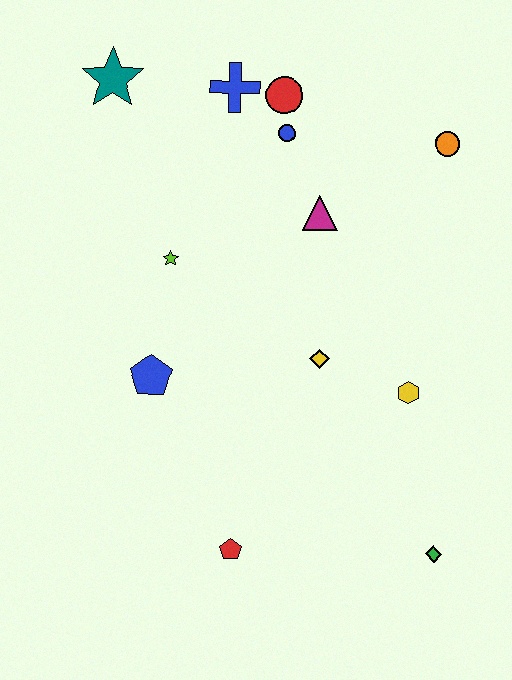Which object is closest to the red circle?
The blue circle is closest to the red circle.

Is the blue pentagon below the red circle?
Yes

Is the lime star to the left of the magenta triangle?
Yes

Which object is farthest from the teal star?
The green diamond is farthest from the teal star.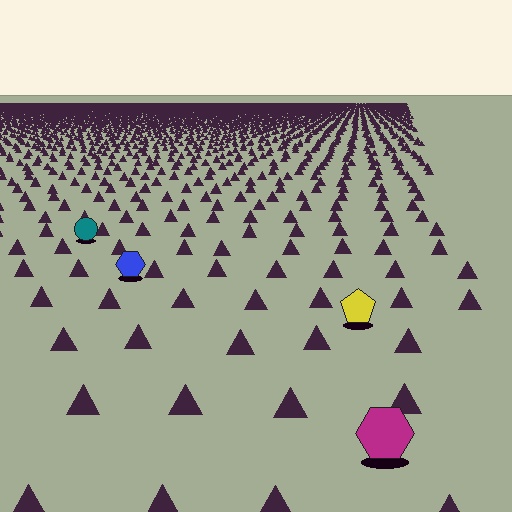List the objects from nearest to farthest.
From nearest to farthest: the magenta hexagon, the yellow pentagon, the blue hexagon, the teal circle.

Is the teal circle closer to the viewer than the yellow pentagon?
No. The yellow pentagon is closer — you can tell from the texture gradient: the ground texture is coarser near it.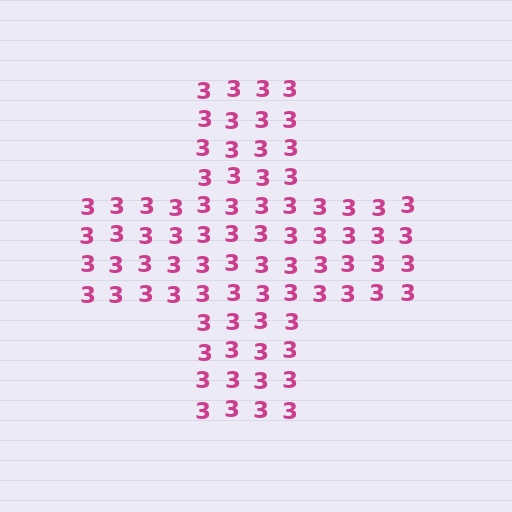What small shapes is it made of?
It is made of small digit 3's.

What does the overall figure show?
The overall figure shows a cross.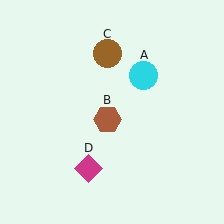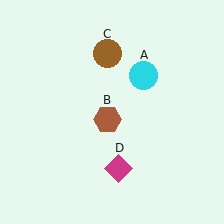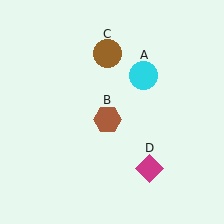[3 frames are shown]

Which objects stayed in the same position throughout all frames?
Cyan circle (object A) and brown hexagon (object B) and brown circle (object C) remained stationary.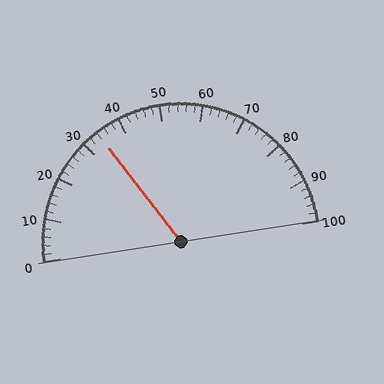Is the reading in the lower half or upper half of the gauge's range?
The reading is in the lower half of the range (0 to 100).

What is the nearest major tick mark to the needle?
The nearest major tick mark is 30.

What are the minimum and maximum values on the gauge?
The gauge ranges from 0 to 100.